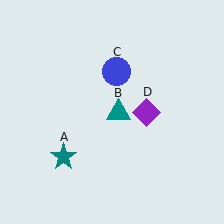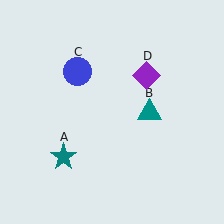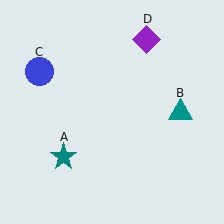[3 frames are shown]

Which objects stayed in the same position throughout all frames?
Teal star (object A) remained stationary.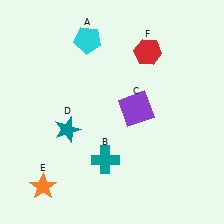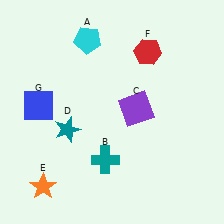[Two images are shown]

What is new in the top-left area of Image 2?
A blue square (G) was added in the top-left area of Image 2.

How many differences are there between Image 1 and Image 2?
There is 1 difference between the two images.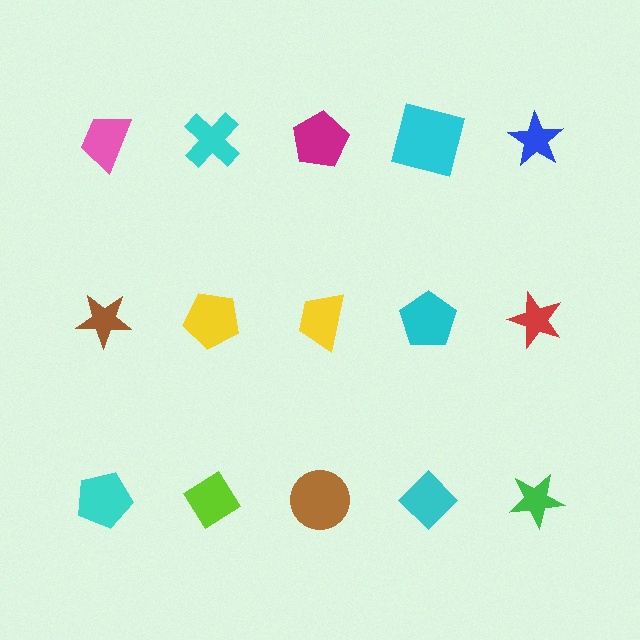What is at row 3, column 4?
A cyan diamond.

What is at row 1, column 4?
A cyan square.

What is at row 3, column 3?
A brown circle.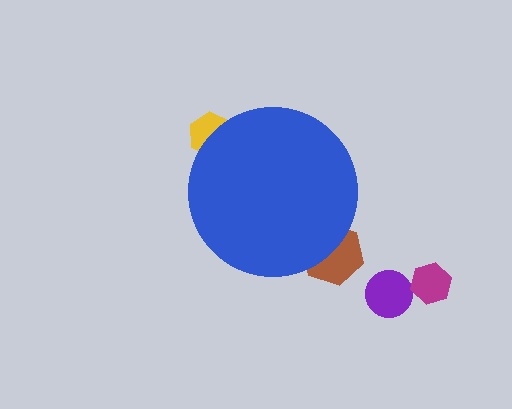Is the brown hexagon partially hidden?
Yes, the brown hexagon is partially hidden behind the blue circle.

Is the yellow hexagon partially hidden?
Yes, the yellow hexagon is partially hidden behind the blue circle.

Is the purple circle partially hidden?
No, the purple circle is fully visible.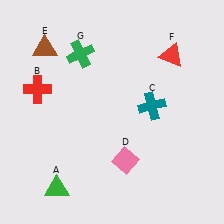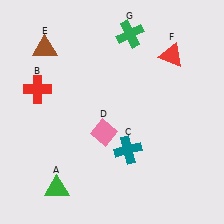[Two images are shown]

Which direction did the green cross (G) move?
The green cross (G) moved right.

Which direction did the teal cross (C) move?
The teal cross (C) moved down.